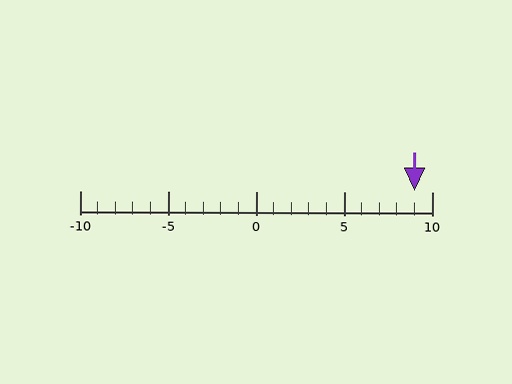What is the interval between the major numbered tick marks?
The major tick marks are spaced 5 units apart.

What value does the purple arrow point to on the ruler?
The purple arrow points to approximately 9.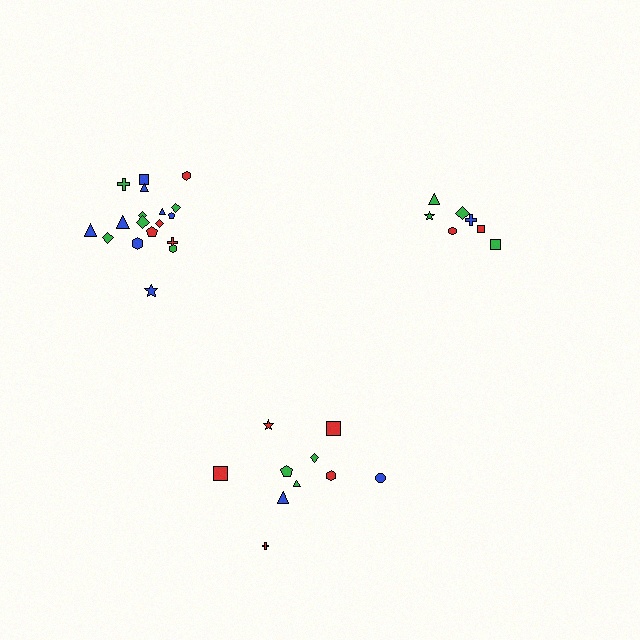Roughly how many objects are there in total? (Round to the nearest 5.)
Roughly 35 objects in total.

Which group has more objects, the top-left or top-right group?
The top-left group.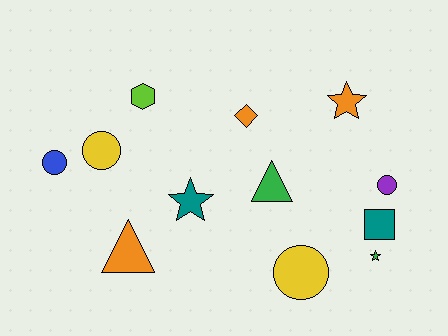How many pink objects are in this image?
There are no pink objects.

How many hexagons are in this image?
There is 1 hexagon.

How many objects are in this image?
There are 12 objects.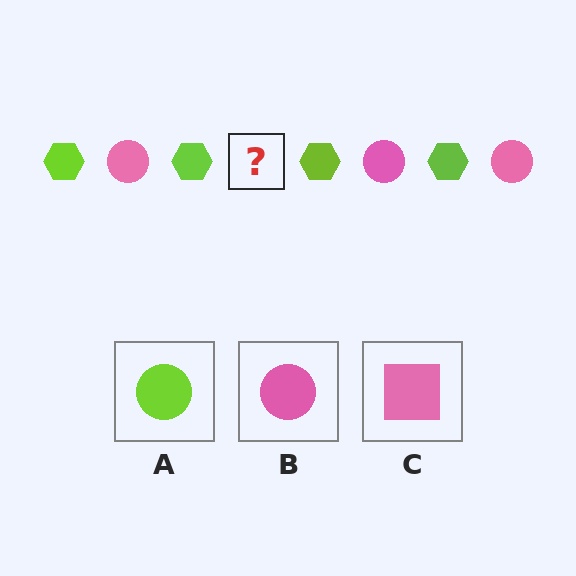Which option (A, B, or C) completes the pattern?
B.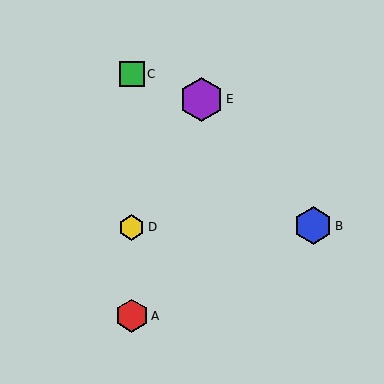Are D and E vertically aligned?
No, D is at x≈132 and E is at x≈202.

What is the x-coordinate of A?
Object A is at x≈132.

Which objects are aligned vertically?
Objects A, C, D are aligned vertically.